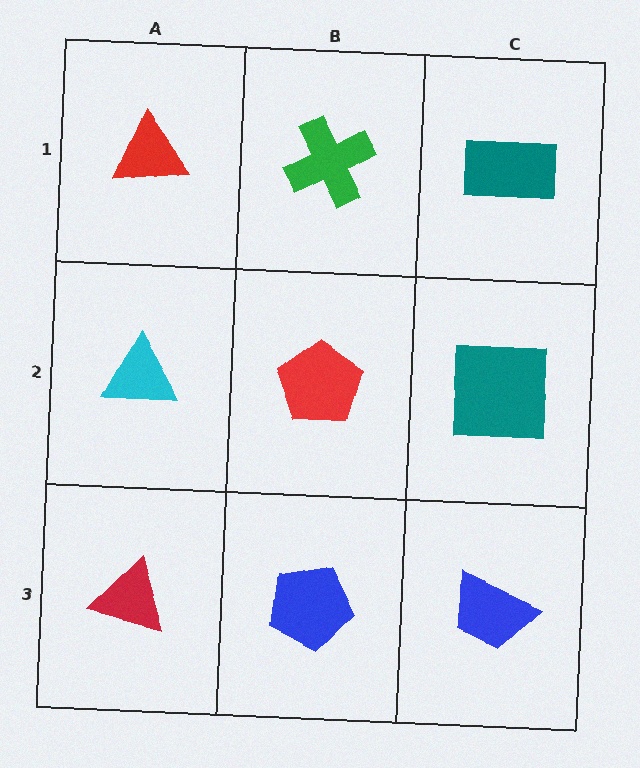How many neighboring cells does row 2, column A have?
3.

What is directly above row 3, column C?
A teal square.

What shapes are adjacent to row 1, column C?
A teal square (row 2, column C), a green cross (row 1, column B).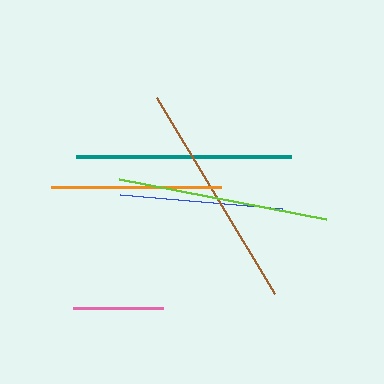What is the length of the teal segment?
The teal segment is approximately 215 pixels long.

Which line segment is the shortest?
The pink line is the shortest at approximately 90 pixels.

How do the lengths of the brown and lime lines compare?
The brown and lime lines are approximately the same length.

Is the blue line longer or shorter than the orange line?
The orange line is longer than the blue line.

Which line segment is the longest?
The brown line is the longest at approximately 229 pixels.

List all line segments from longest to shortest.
From longest to shortest: brown, teal, lime, orange, blue, pink.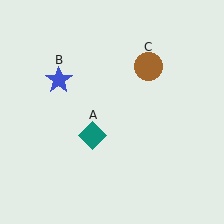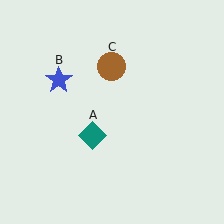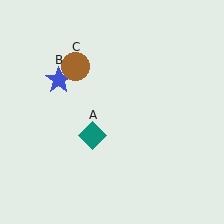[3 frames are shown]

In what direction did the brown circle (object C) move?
The brown circle (object C) moved left.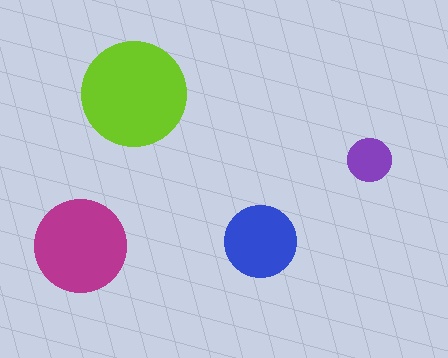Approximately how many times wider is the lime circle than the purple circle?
About 2.5 times wider.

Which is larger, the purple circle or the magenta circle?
The magenta one.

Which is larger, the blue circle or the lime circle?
The lime one.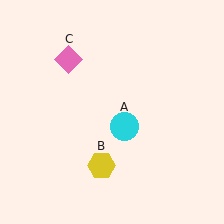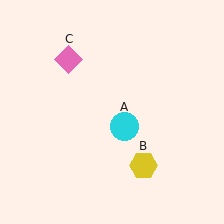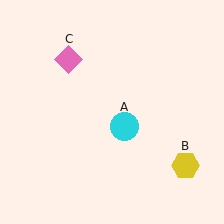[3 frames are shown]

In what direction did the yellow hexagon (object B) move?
The yellow hexagon (object B) moved right.